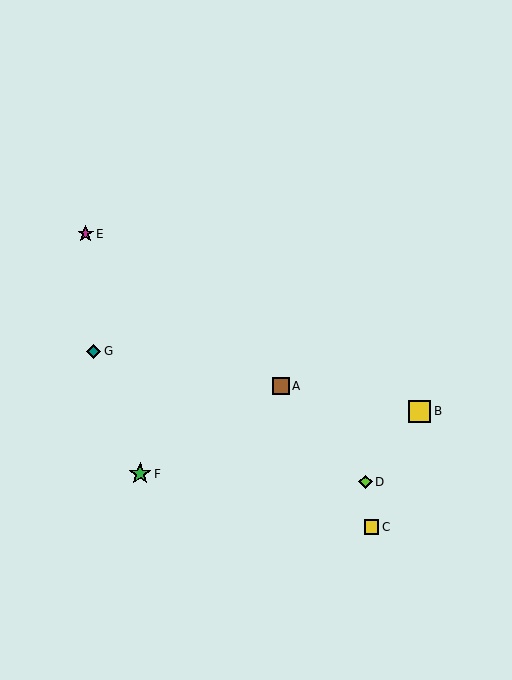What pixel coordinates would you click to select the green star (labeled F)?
Click at (140, 474) to select the green star F.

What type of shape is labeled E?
Shape E is a magenta star.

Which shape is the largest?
The yellow square (labeled B) is the largest.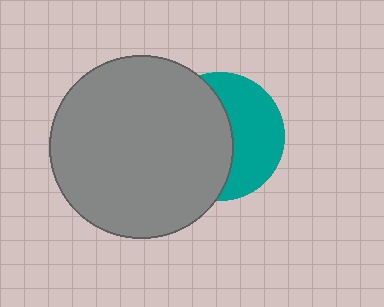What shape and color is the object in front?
The object in front is a gray circle.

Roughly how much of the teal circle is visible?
About half of it is visible (roughly 45%).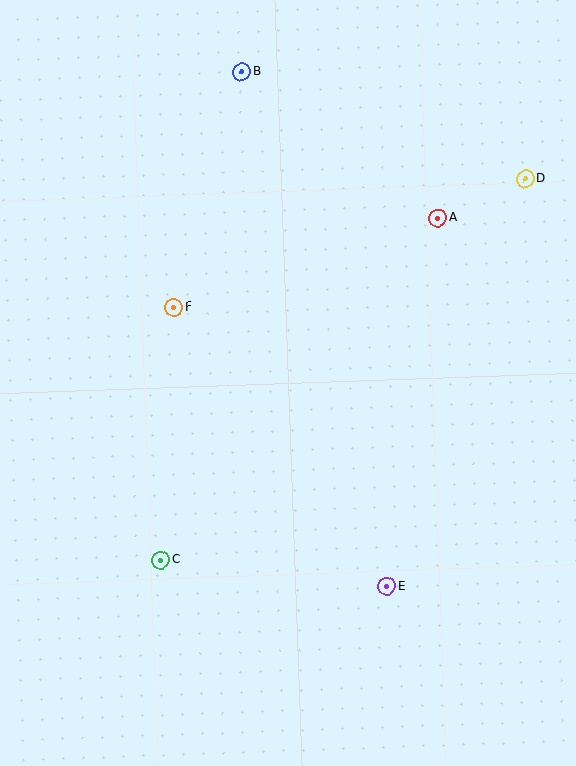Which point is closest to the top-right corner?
Point D is closest to the top-right corner.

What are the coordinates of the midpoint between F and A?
The midpoint between F and A is at (306, 263).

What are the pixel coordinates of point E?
Point E is at (387, 586).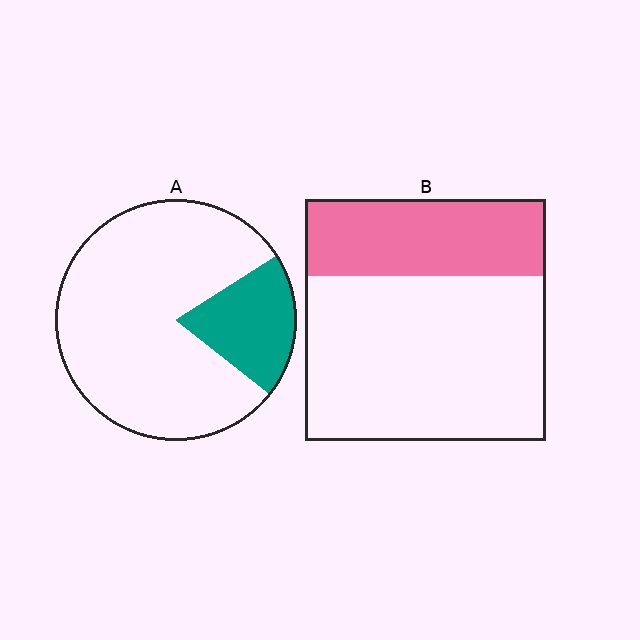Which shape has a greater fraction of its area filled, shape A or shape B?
Shape B.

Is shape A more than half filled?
No.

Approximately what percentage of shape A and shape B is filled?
A is approximately 20% and B is approximately 30%.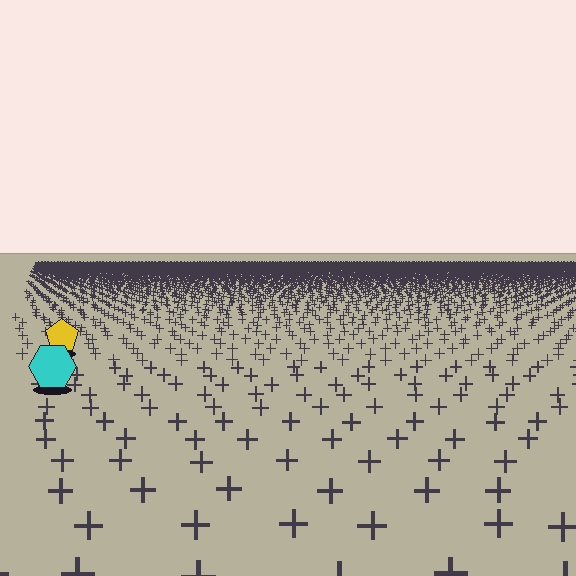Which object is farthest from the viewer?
The yellow pentagon is farthest from the viewer. It appears smaller and the ground texture around it is denser.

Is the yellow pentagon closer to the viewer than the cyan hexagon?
No. The cyan hexagon is closer — you can tell from the texture gradient: the ground texture is coarser near it.